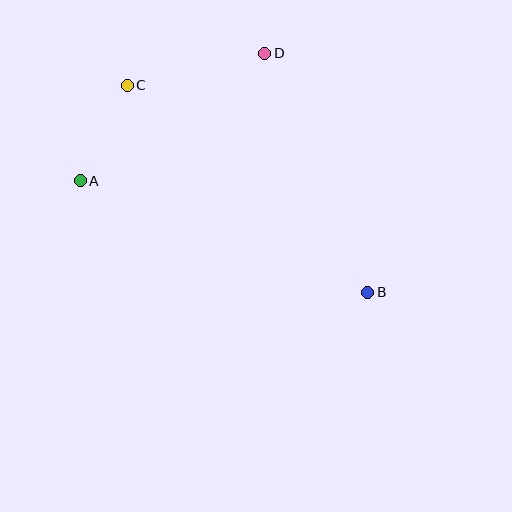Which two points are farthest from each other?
Points B and C are farthest from each other.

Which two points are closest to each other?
Points A and C are closest to each other.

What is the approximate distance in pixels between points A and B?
The distance between A and B is approximately 308 pixels.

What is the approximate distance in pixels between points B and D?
The distance between B and D is approximately 260 pixels.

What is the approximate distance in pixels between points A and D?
The distance between A and D is approximately 224 pixels.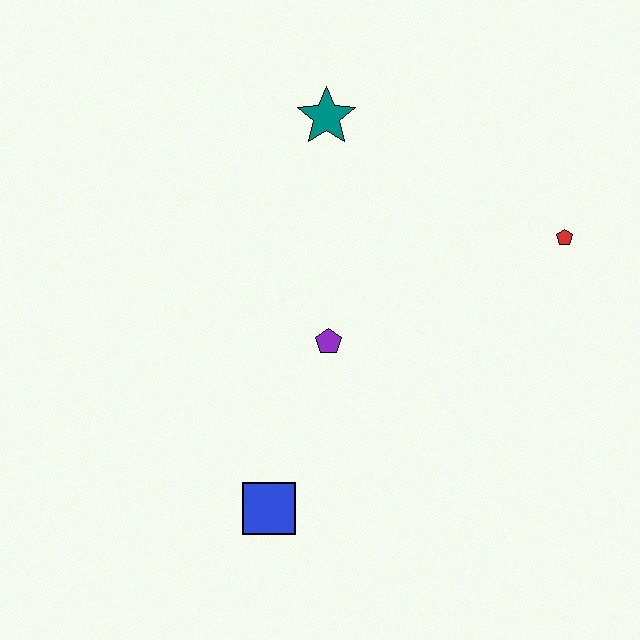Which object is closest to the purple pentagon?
The blue square is closest to the purple pentagon.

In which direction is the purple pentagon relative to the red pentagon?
The purple pentagon is to the left of the red pentagon.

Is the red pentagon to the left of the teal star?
No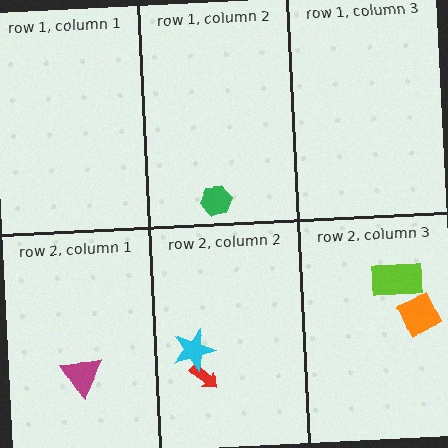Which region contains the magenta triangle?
The row 2, column 1 region.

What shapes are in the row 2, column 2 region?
The red arrow, the cyan star.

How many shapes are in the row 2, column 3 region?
2.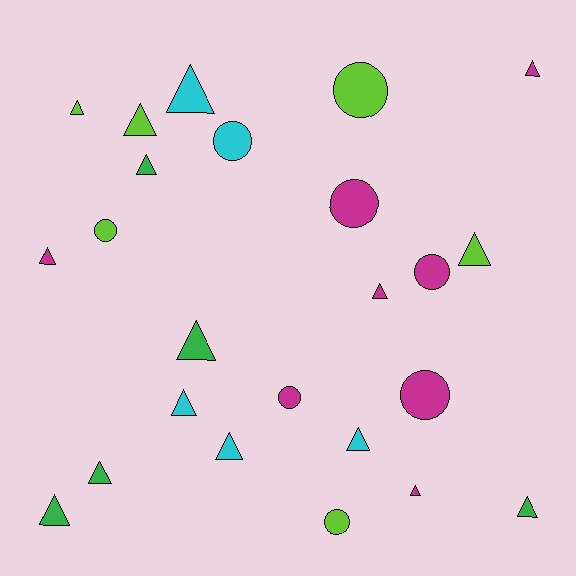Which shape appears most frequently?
Triangle, with 16 objects.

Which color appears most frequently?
Magenta, with 8 objects.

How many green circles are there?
There are no green circles.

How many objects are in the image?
There are 24 objects.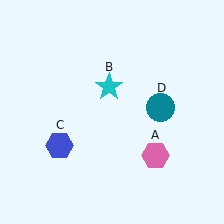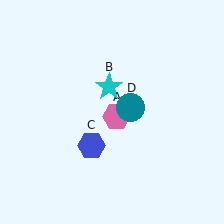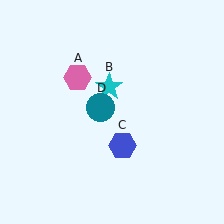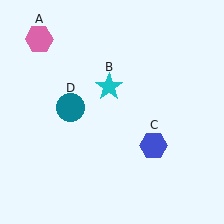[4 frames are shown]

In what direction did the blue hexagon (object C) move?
The blue hexagon (object C) moved right.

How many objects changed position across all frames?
3 objects changed position: pink hexagon (object A), blue hexagon (object C), teal circle (object D).